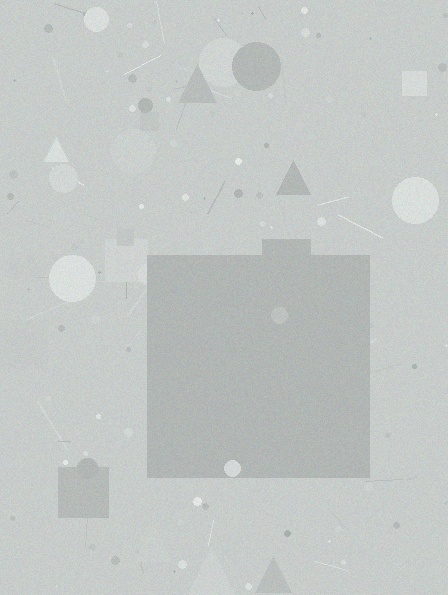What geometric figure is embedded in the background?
A square is embedded in the background.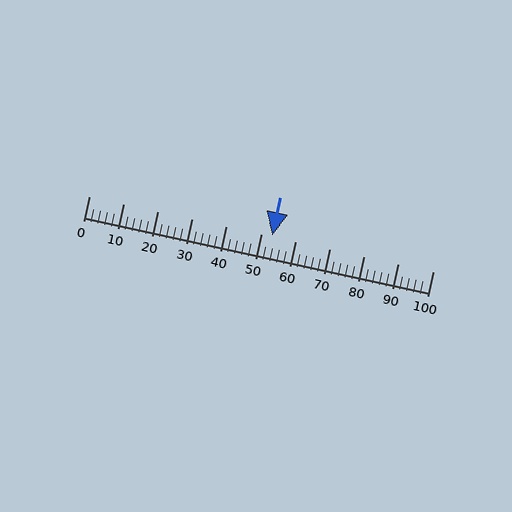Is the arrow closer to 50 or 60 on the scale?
The arrow is closer to 50.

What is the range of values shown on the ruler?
The ruler shows values from 0 to 100.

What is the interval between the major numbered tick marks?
The major tick marks are spaced 10 units apart.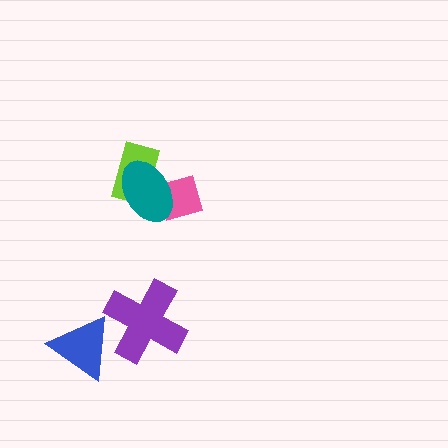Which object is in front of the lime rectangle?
The teal ellipse is in front of the lime rectangle.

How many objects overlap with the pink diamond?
1 object overlaps with the pink diamond.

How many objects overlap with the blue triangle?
1 object overlaps with the blue triangle.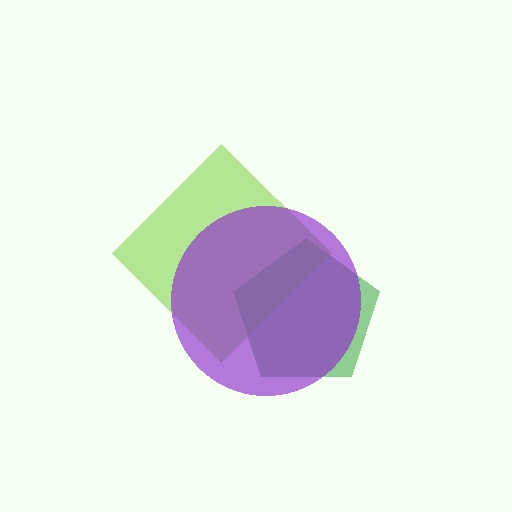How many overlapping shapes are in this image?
There are 3 overlapping shapes in the image.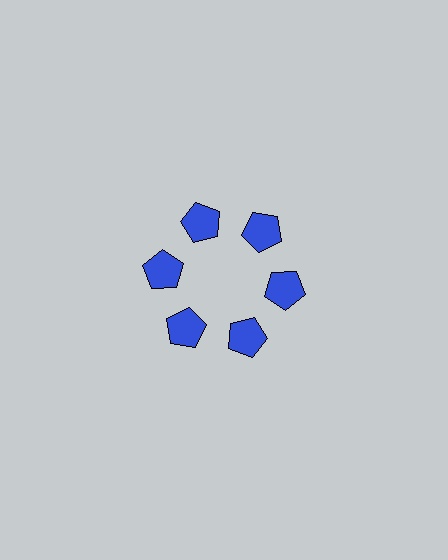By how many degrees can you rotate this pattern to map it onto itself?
The pattern maps onto itself every 60 degrees of rotation.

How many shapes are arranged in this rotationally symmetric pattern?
There are 6 shapes, arranged in 6 groups of 1.